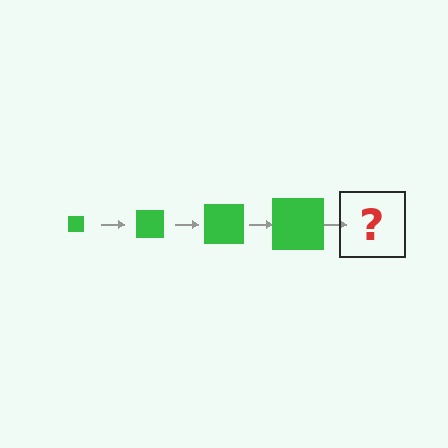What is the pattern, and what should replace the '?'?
The pattern is that the square gets progressively larger each step. The '?' should be a green square, larger than the previous one.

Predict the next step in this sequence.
The next step is a green square, larger than the previous one.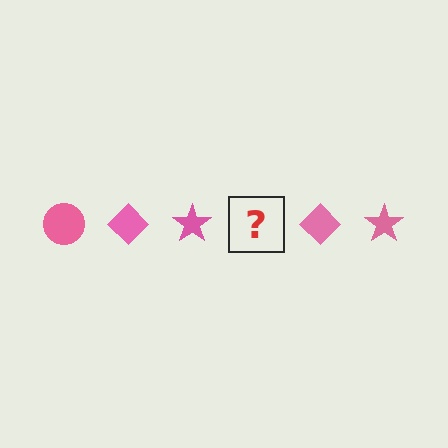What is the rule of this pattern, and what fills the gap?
The rule is that the pattern cycles through circle, diamond, star shapes in pink. The gap should be filled with a pink circle.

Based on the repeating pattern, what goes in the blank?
The blank should be a pink circle.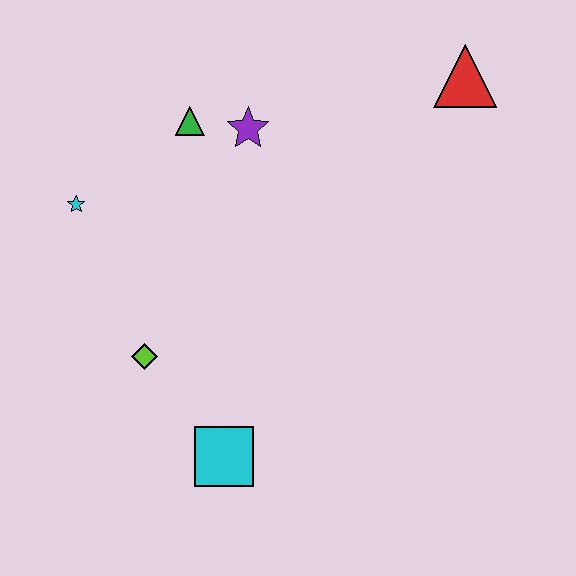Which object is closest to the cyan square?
The lime diamond is closest to the cyan square.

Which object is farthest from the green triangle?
The cyan square is farthest from the green triangle.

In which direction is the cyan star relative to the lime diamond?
The cyan star is above the lime diamond.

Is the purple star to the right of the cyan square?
Yes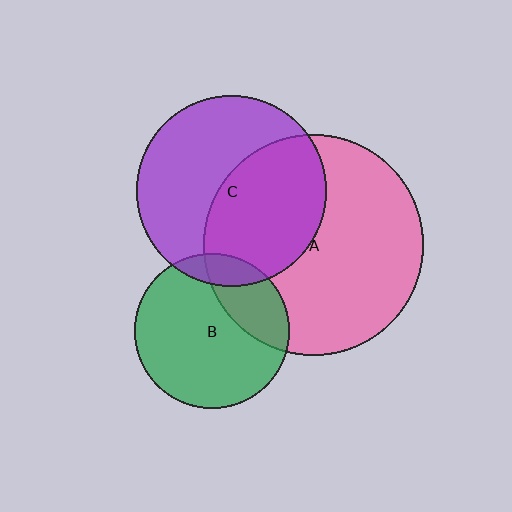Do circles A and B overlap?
Yes.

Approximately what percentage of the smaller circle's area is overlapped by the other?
Approximately 25%.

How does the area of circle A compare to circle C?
Approximately 1.3 times.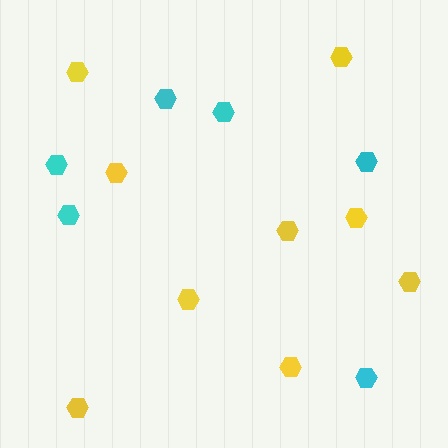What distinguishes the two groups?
There are 2 groups: one group of cyan hexagons (6) and one group of yellow hexagons (9).